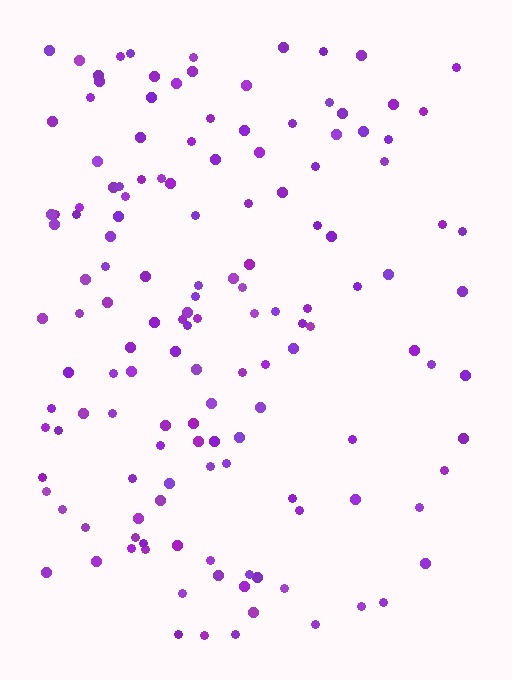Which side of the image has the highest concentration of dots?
The left.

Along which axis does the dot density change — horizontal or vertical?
Horizontal.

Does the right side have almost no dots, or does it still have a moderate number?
Still a moderate number, just noticeably fewer than the left.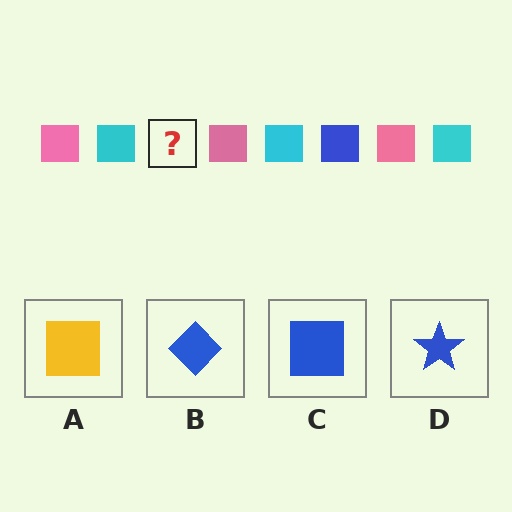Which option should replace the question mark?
Option C.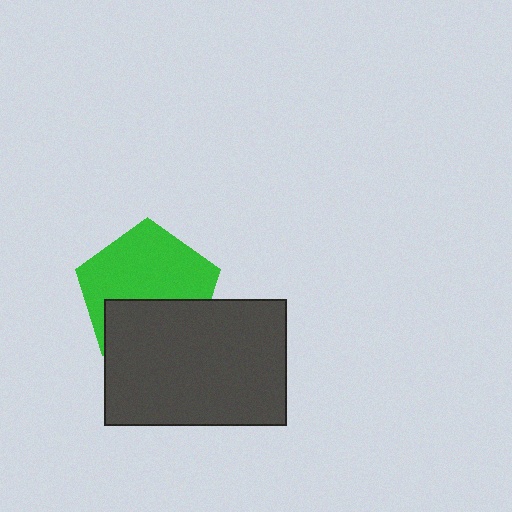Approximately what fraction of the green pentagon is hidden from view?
Roughly 39% of the green pentagon is hidden behind the dark gray rectangle.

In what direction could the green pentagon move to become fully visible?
The green pentagon could move up. That would shift it out from behind the dark gray rectangle entirely.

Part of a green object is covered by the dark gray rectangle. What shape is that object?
It is a pentagon.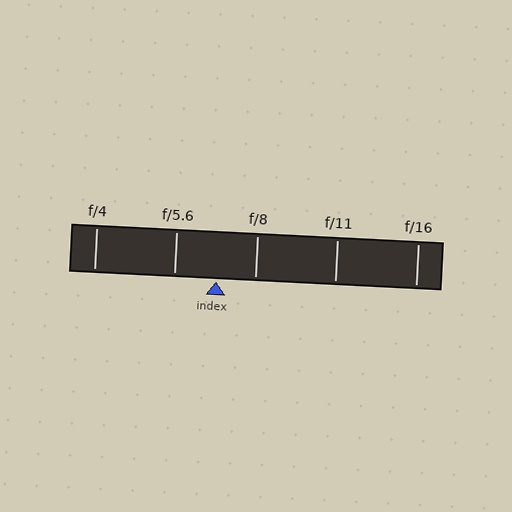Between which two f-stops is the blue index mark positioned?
The index mark is between f/5.6 and f/8.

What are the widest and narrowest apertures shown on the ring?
The widest aperture shown is f/4 and the narrowest is f/16.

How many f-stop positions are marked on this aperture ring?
There are 5 f-stop positions marked.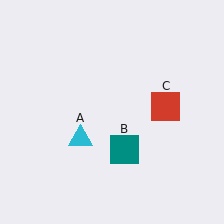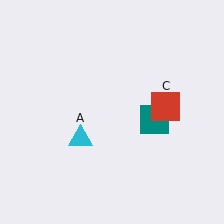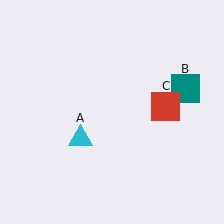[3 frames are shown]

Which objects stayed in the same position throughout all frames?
Cyan triangle (object A) and red square (object C) remained stationary.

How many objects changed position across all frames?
1 object changed position: teal square (object B).